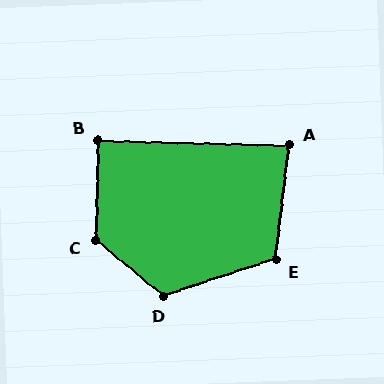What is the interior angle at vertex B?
Approximately 90 degrees (approximately right).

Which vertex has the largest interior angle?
C, at approximately 128 degrees.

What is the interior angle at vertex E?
Approximately 115 degrees (obtuse).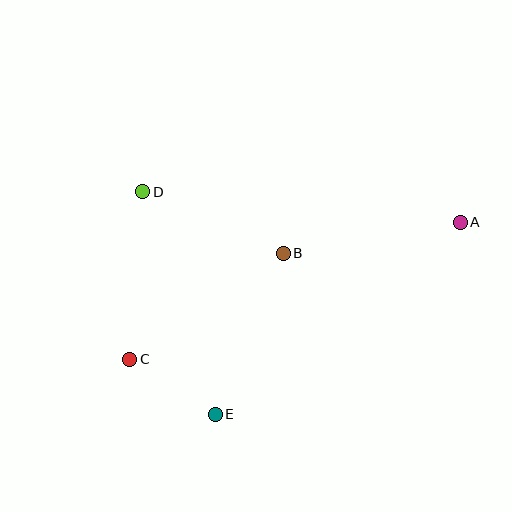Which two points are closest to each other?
Points C and E are closest to each other.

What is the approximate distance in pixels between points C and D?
The distance between C and D is approximately 168 pixels.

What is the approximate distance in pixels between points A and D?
The distance between A and D is approximately 319 pixels.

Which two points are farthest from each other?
Points A and C are farthest from each other.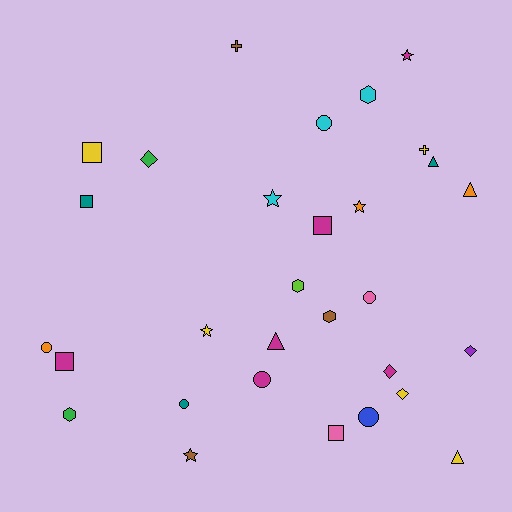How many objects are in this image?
There are 30 objects.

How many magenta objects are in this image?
There are 6 magenta objects.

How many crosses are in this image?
There are 2 crosses.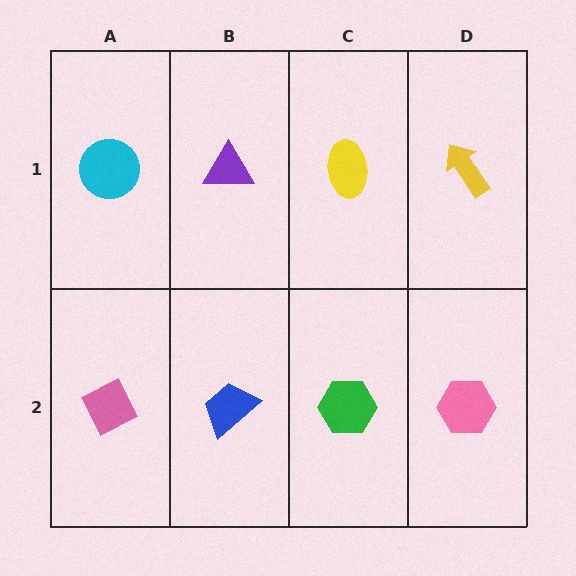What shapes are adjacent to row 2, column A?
A cyan circle (row 1, column A), a blue trapezoid (row 2, column B).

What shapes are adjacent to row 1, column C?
A green hexagon (row 2, column C), a purple triangle (row 1, column B), a yellow arrow (row 1, column D).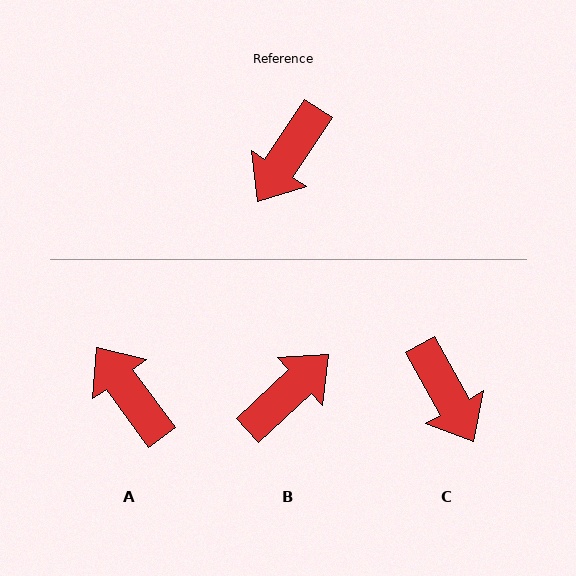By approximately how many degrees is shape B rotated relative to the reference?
Approximately 166 degrees counter-clockwise.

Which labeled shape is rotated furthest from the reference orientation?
B, about 166 degrees away.